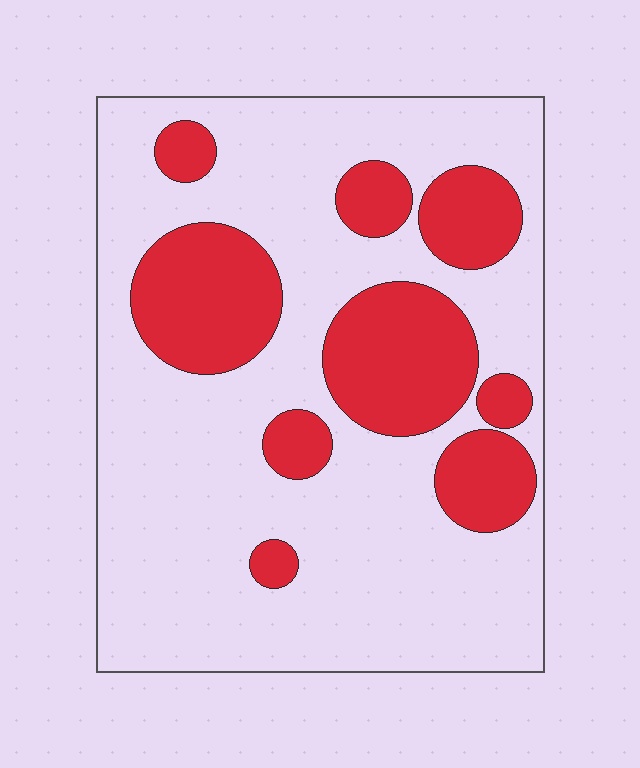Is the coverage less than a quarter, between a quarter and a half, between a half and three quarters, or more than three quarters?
Between a quarter and a half.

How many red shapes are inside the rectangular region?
9.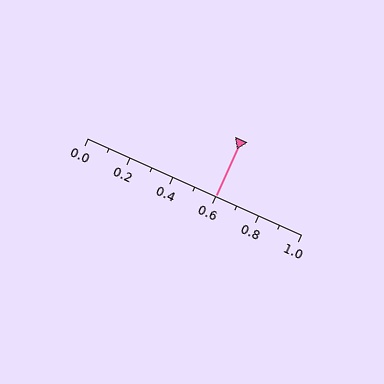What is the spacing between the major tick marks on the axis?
The major ticks are spaced 0.2 apart.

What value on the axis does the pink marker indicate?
The marker indicates approximately 0.6.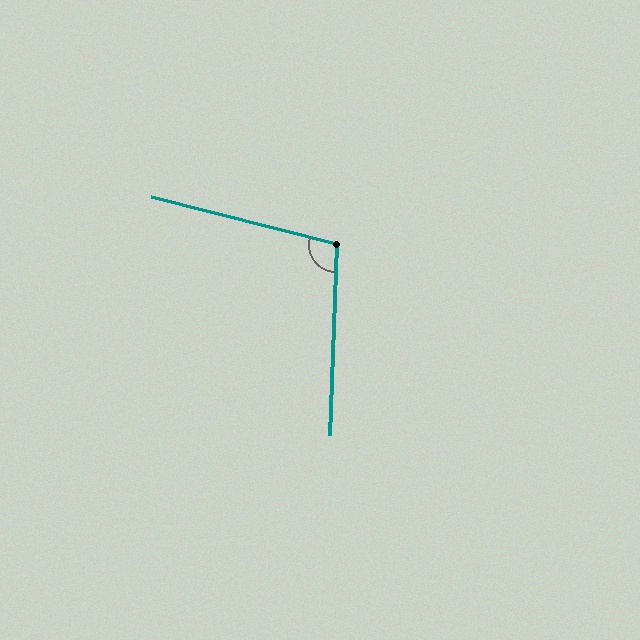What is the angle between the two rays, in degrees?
Approximately 103 degrees.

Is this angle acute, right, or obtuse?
It is obtuse.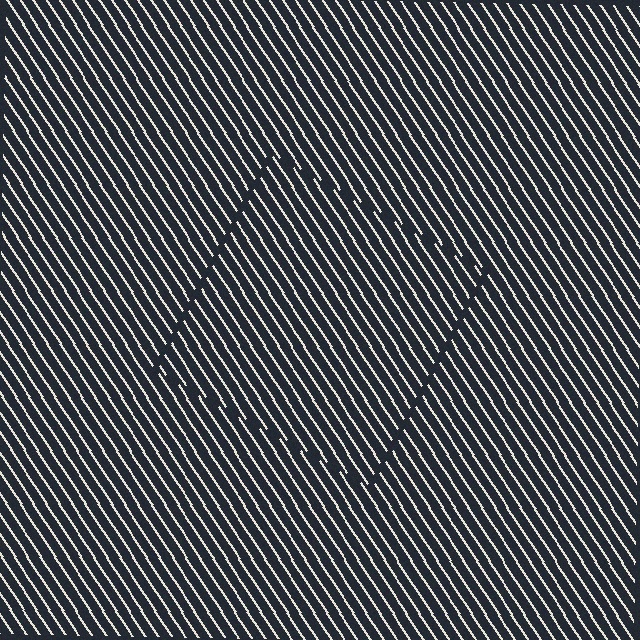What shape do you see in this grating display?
An illusory square. The interior of the shape contains the same grating, shifted by half a period — the contour is defined by the phase discontinuity where line-ends from the inner and outer gratings abut.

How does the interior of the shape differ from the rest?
The interior of the shape contains the same grating, shifted by half a period — the contour is defined by the phase discontinuity where line-ends from the inner and outer gratings abut.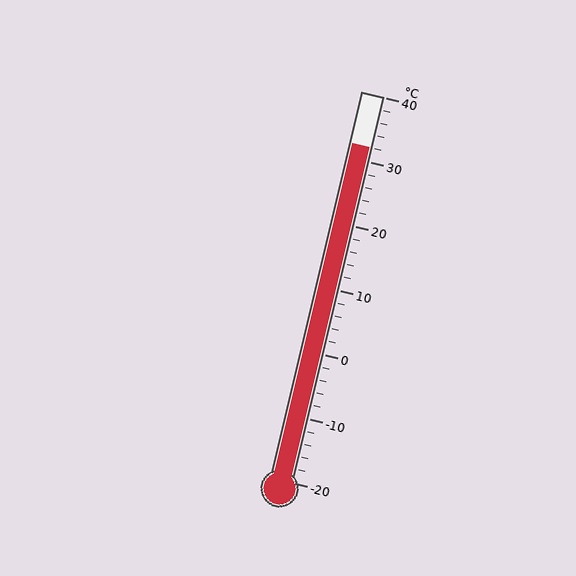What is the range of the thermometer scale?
The thermometer scale ranges from -20°C to 40°C.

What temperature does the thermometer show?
The thermometer shows approximately 32°C.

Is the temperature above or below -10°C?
The temperature is above -10°C.